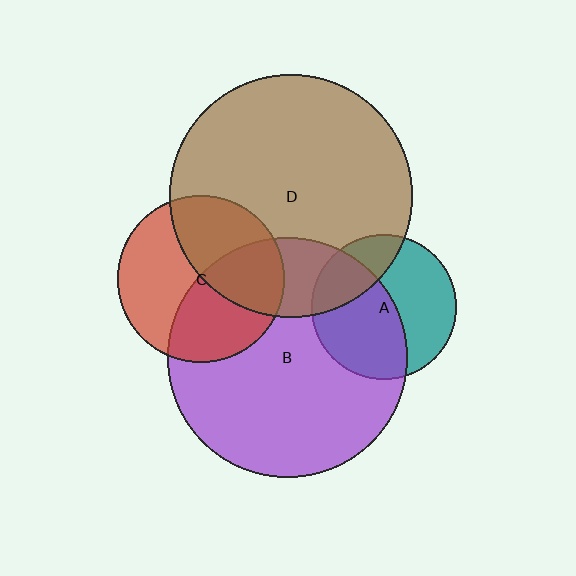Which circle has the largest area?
Circle D (brown).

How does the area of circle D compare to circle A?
Approximately 2.8 times.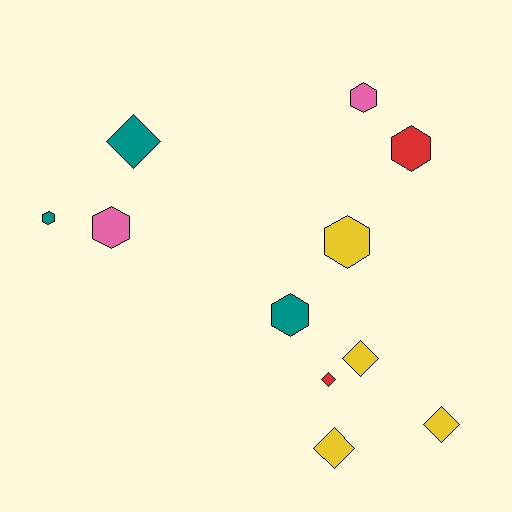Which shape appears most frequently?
Hexagon, with 6 objects.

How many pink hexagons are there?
There are 2 pink hexagons.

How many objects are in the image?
There are 11 objects.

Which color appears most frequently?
Yellow, with 4 objects.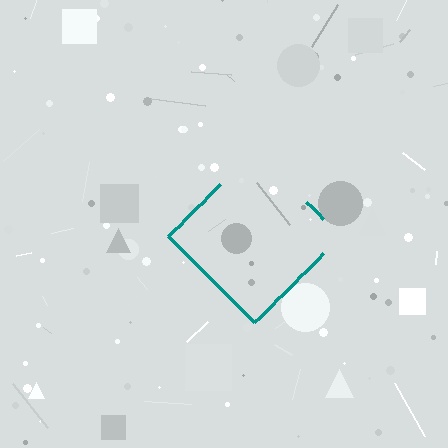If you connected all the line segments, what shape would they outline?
They would outline a diamond.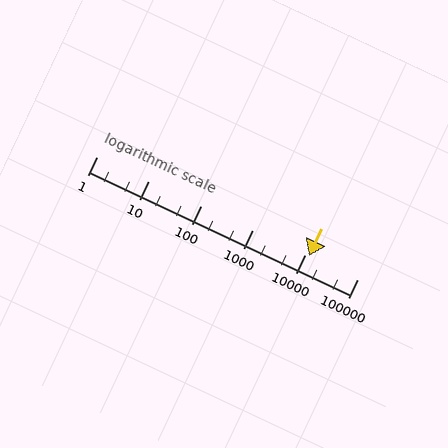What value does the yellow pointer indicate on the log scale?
The pointer indicates approximately 12000.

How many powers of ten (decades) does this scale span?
The scale spans 5 decades, from 1 to 100000.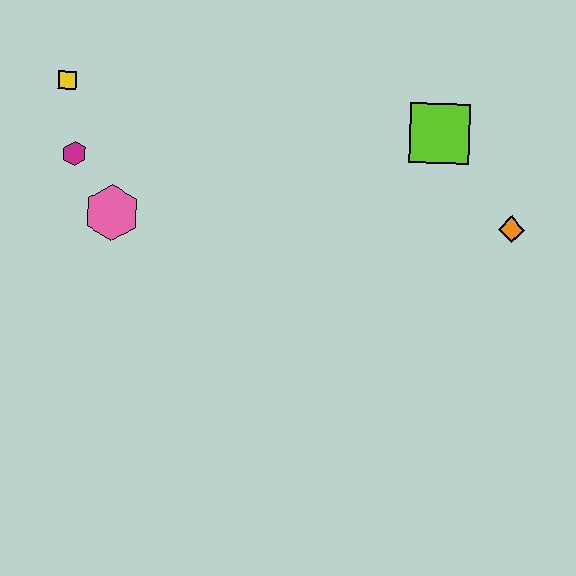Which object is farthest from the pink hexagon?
The orange diamond is farthest from the pink hexagon.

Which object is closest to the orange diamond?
The lime square is closest to the orange diamond.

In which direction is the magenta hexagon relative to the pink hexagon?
The magenta hexagon is above the pink hexagon.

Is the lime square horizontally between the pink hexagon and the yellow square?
No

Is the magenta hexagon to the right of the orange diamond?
No